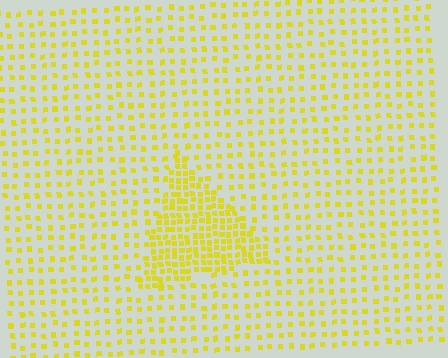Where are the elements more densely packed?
The elements are more densely packed inside the triangle boundary.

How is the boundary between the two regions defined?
The boundary is defined by a change in element density (approximately 2.4x ratio). All elements are the same color, size, and shape.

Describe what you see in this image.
The image contains small yellow elements arranged at two different densities. A triangle-shaped region is visible where the elements are more densely packed than the surrounding area.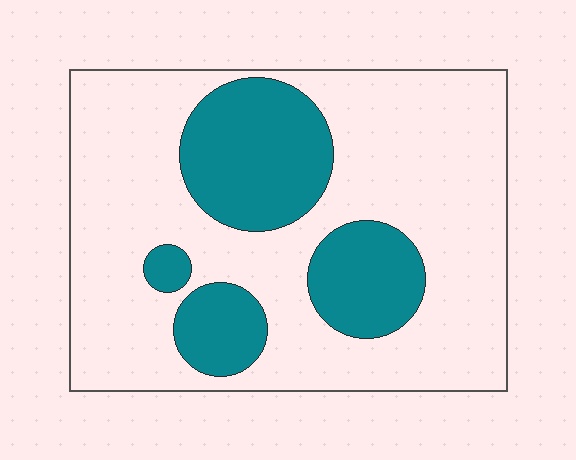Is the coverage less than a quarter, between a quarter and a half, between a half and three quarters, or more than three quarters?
Between a quarter and a half.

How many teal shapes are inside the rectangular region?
4.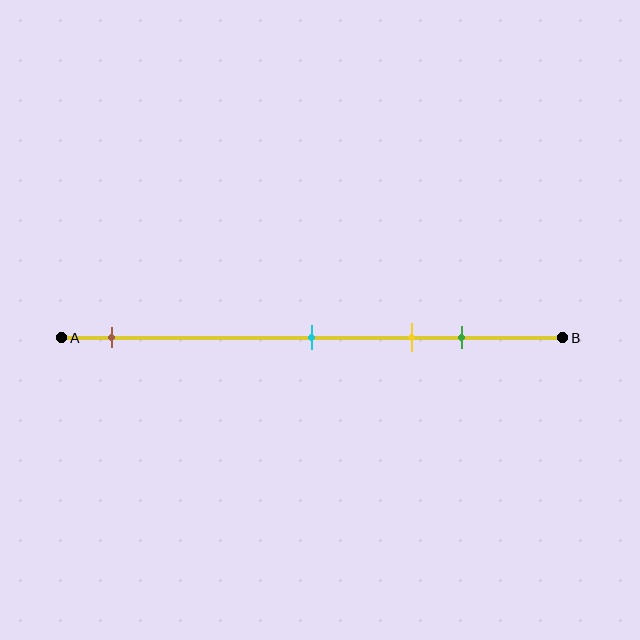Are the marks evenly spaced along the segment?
No, the marks are not evenly spaced.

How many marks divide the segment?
There are 4 marks dividing the segment.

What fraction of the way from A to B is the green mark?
The green mark is approximately 80% (0.8) of the way from A to B.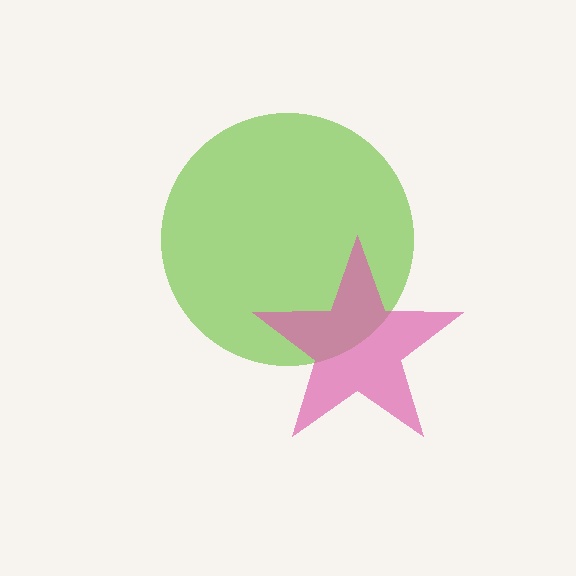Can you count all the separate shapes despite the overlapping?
Yes, there are 2 separate shapes.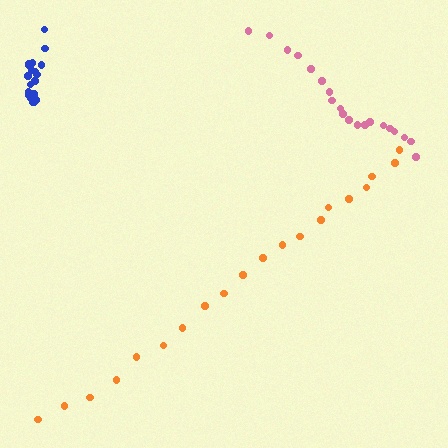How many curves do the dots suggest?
There are 3 distinct paths.